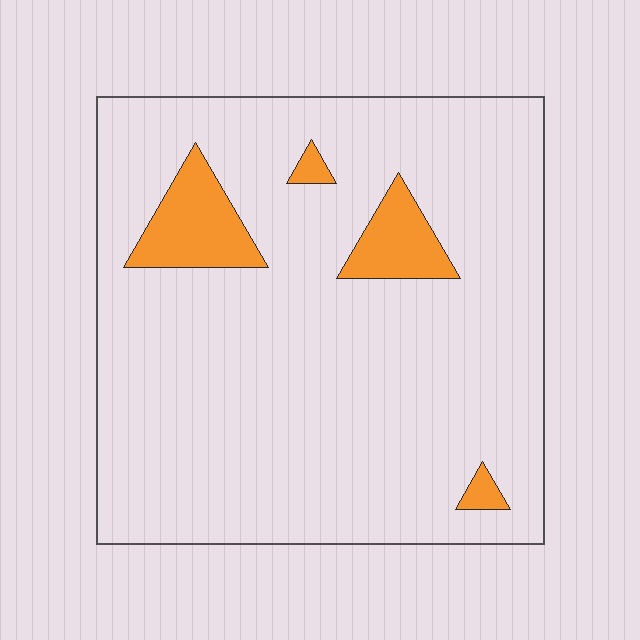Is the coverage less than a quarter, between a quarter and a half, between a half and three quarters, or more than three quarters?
Less than a quarter.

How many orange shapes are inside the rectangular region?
4.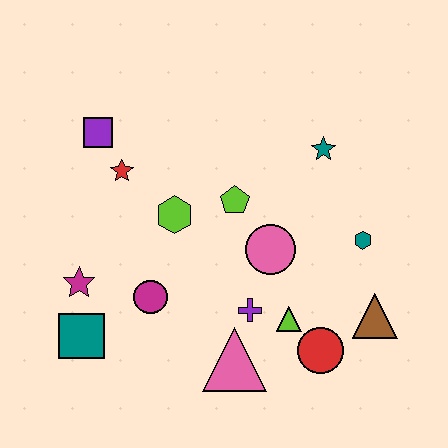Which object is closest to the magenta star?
The teal square is closest to the magenta star.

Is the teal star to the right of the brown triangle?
No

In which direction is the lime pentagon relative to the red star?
The lime pentagon is to the right of the red star.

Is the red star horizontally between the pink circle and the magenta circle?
No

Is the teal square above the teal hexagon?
No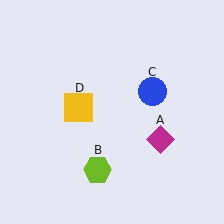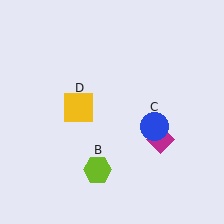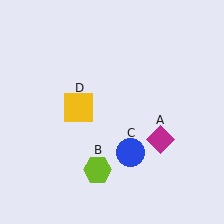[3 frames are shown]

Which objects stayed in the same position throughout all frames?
Magenta diamond (object A) and lime hexagon (object B) and yellow square (object D) remained stationary.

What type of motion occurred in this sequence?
The blue circle (object C) rotated clockwise around the center of the scene.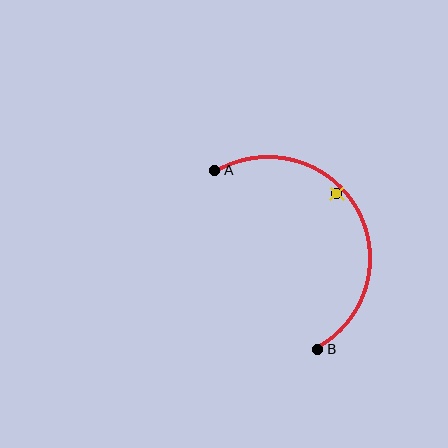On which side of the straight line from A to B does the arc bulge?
The arc bulges to the right of the straight line connecting A and B.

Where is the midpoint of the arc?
The arc midpoint is the point on the curve farthest from the straight line joining A and B. It sits to the right of that line.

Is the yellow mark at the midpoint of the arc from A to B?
No — the yellow mark does not lie on the arc at all. It sits slightly inside the curve.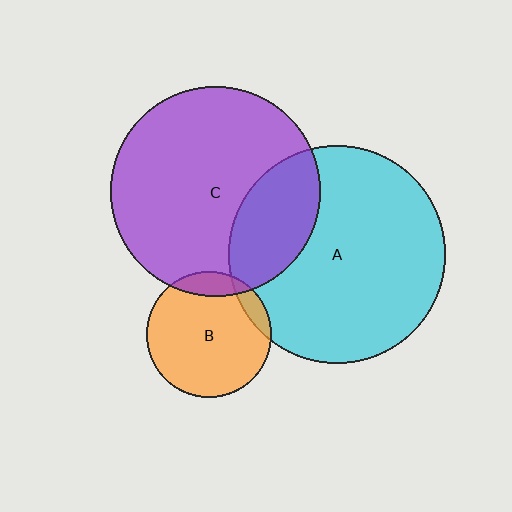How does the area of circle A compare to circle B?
Approximately 3.0 times.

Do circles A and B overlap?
Yes.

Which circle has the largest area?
Circle A (cyan).